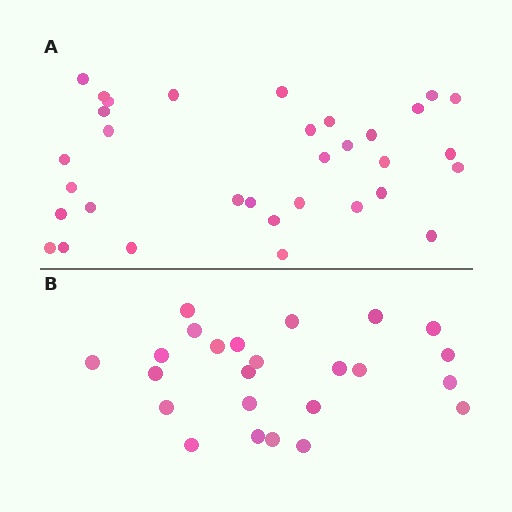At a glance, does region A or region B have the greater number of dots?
Region A (the top region) has more dots.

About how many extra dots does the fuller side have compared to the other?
Region A has roughly 8 or so more dots than region B.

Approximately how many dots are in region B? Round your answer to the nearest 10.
About 20 dots. (The exact count is 24, which rounds to 20.)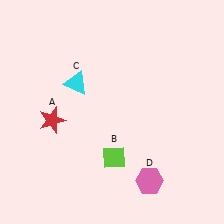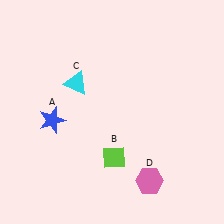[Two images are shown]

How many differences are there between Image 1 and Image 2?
There is 1 difference between the two images.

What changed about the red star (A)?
In Image 1, A is red. In Image 2, it changed to blue.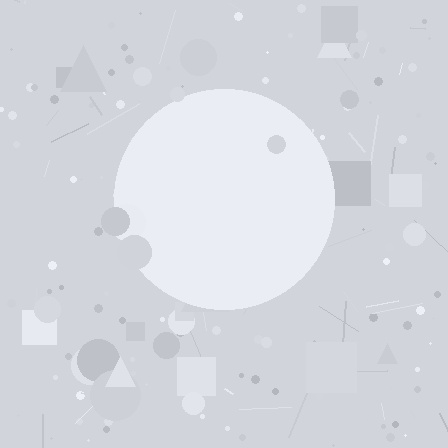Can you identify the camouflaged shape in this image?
The camouflaged shape is a circle.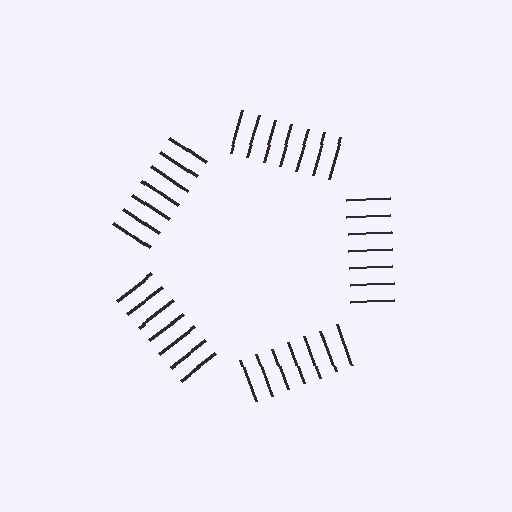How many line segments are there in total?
35 — 7 along each of the 5 edges.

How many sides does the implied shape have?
5 sides — the line-ends trace a pentagon.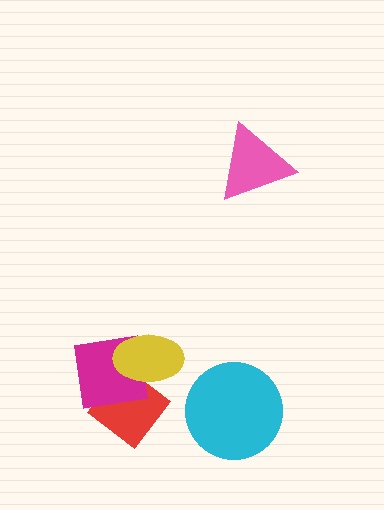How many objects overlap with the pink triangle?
0 objects overlap with the pink triangle.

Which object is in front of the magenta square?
The yellow ellipse is in front of the magenta square.